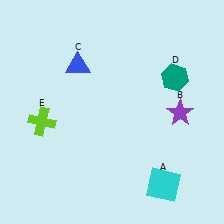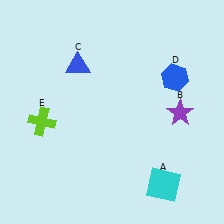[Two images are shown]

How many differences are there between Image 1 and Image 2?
There is 1 difference between the two images.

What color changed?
The hexagon (D) changed from teal in Image 1 to blue in Image 2.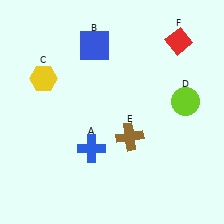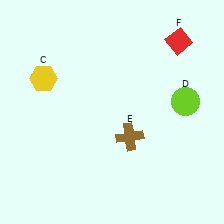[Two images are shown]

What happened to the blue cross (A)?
The blue cross (A) was removed in Image 2. It was in the bottom-left area of Image 1.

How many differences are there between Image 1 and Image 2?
There are 2 differences between the two images.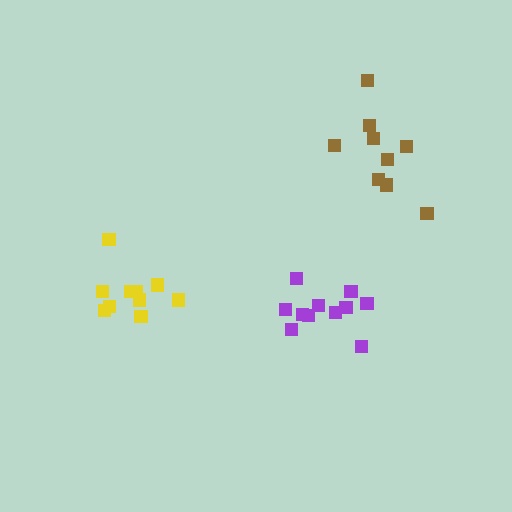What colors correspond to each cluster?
The clusters are colored: purple, yellow, brown.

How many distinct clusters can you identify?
There are 3 distinct clusters.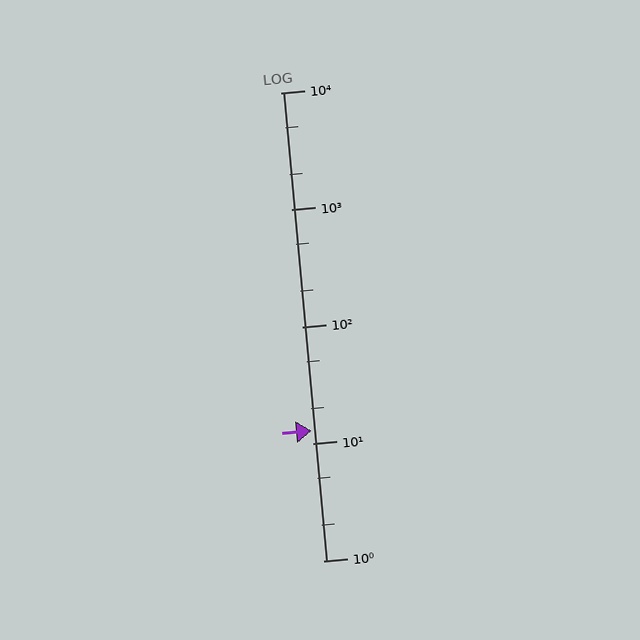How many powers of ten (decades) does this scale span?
The scale spans 4 decades, from 1 to 10000.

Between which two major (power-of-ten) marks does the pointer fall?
The pointer is between 10 and 100.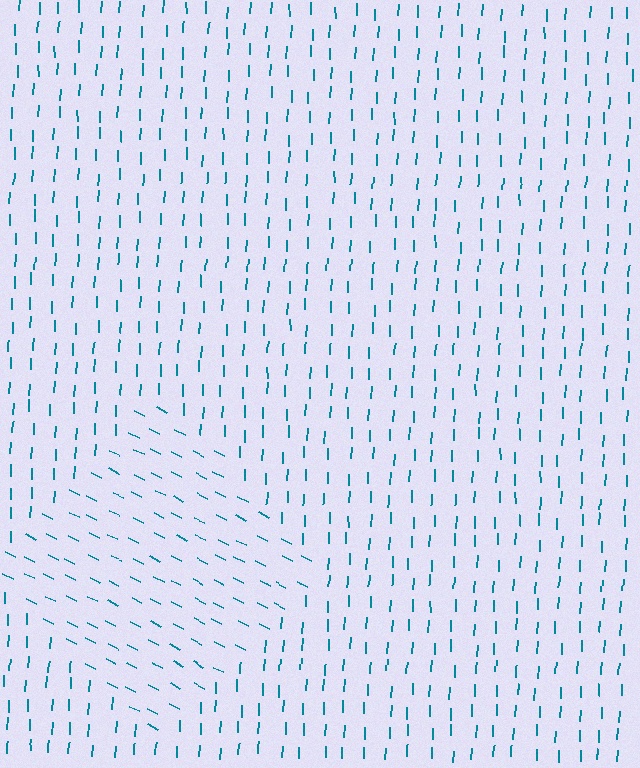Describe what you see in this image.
The image is filled with small teal line segments. A diamond region in the image has lines oriented differently from the surrounding lines, creating a visible texture boundary.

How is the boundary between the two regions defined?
The boundary is defined purely by a change in line orientation (approximately 66 degrees difference). All lines are the same color and thickness.